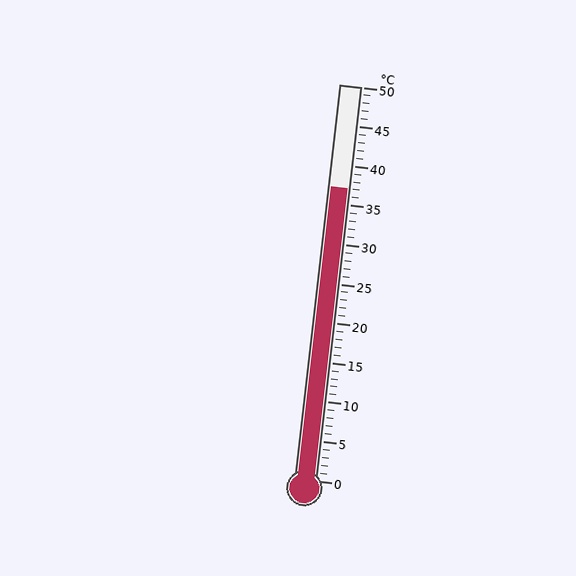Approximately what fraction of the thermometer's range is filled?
The thermometer is filled to approximately 75% of its range.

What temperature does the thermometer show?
The thermometer shows approximately 37°C.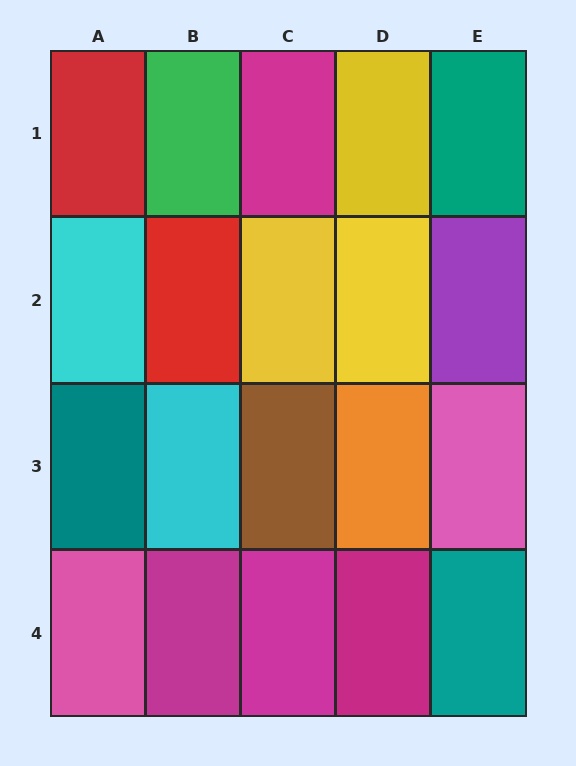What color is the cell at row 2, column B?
Red.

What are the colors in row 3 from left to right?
Teal, cyan, brown, orange, pink.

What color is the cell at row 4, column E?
Teal.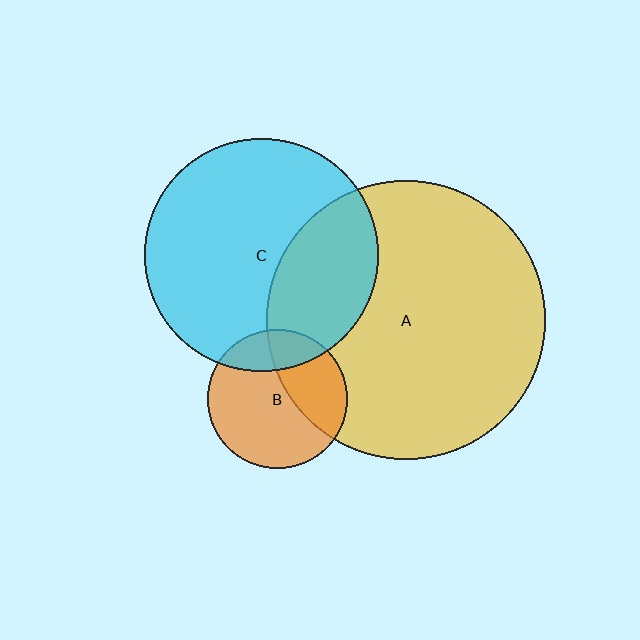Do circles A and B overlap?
Yes.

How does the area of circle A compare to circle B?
Approximately 4.0 times.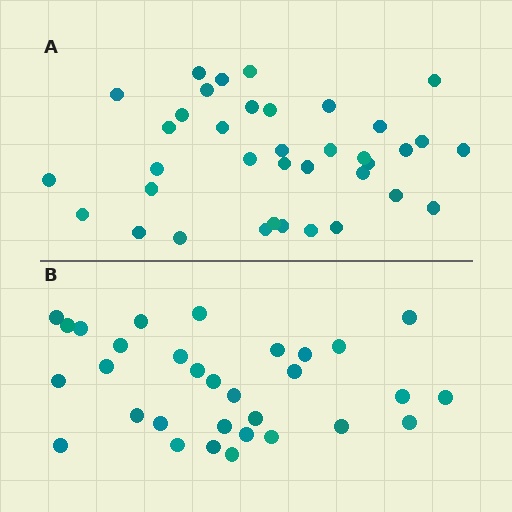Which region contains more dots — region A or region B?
Region A (the top region) has more dots.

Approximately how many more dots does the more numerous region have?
Region A has about 6 more dots than region B.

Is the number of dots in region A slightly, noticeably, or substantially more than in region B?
Region A has only slightly more — the two regions are fairly close. The ratio is roughly 1.2 to 1.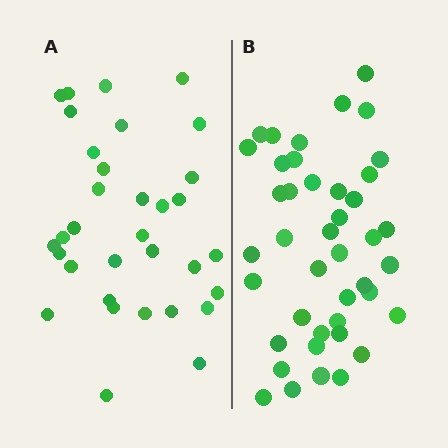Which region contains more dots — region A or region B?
Region B (the right region) has more dots.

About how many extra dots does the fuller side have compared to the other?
Region B has roughly 8 or so more dots than region A.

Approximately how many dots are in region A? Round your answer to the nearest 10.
About 30 dots. (The exact count is 33, which rounds to 30.)